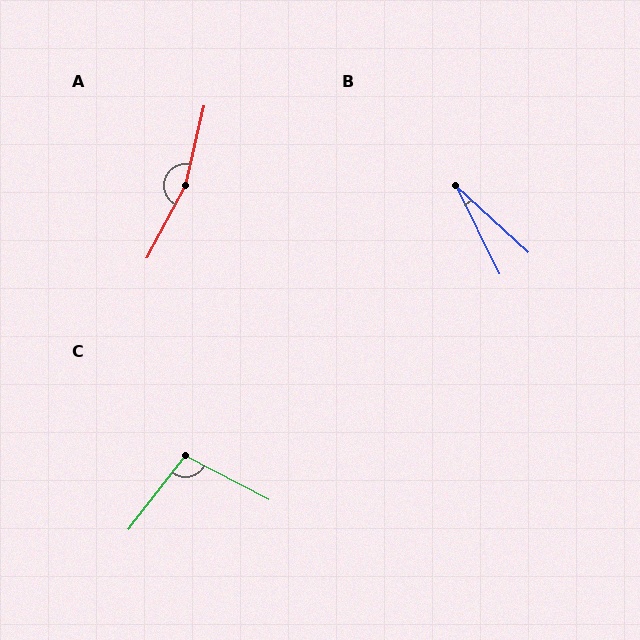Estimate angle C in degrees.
Approximately 100 degrees.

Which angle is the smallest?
B, at approximately 22 degrees.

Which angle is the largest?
A, at approximately 165 degrees.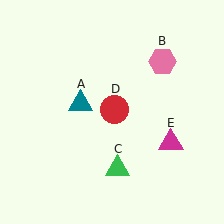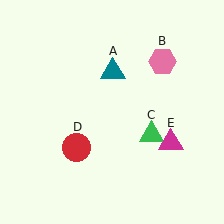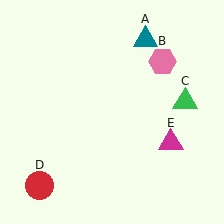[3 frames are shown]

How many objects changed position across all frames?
3 objects changed position: teal triangle (object A), green triangle (object C), red circle (object D).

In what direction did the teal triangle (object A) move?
The teal triangle (object A) moved up and to the right.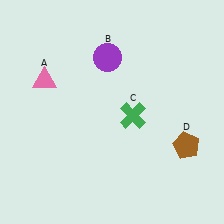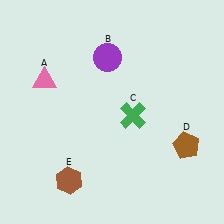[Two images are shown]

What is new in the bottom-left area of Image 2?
A brown hexagon (E) was added in the bottom-left area of Image 2.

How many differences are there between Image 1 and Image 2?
There is 1 difference between the two images.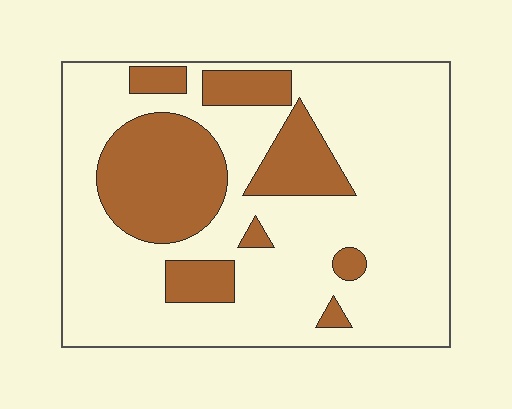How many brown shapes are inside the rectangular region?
8.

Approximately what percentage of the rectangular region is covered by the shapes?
Approximately 25%.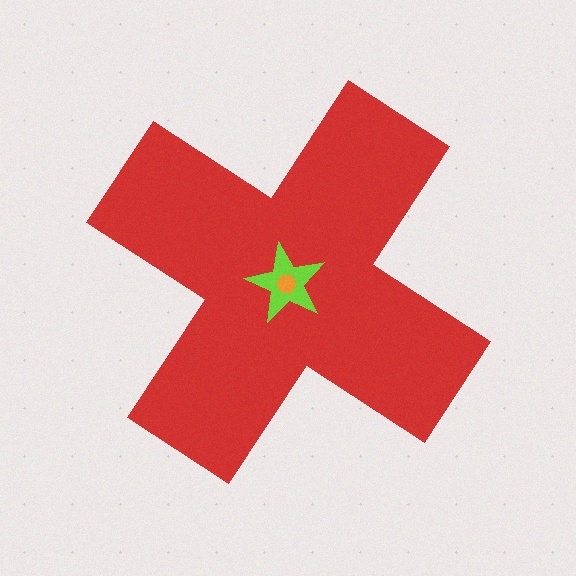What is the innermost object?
The orange hexagon.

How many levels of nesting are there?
3.